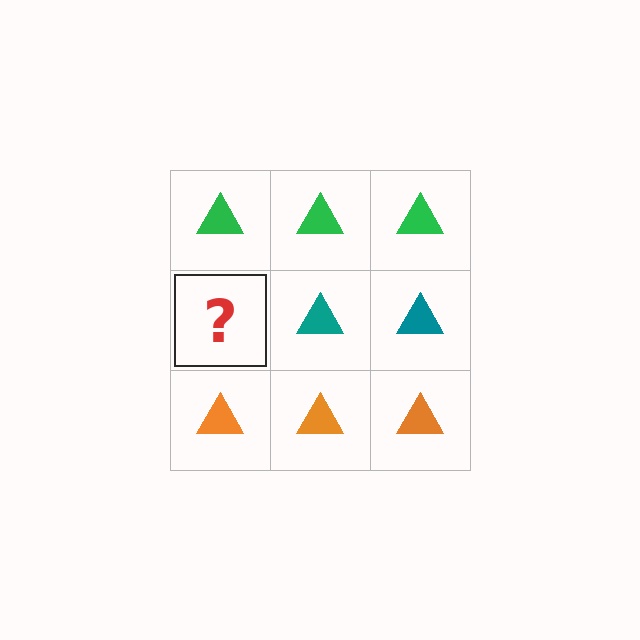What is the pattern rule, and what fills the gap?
The rule is that each row has a consistent color. The gap should be filled with a teal triangle.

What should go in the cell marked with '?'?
The missing cell should contain a teal triangle.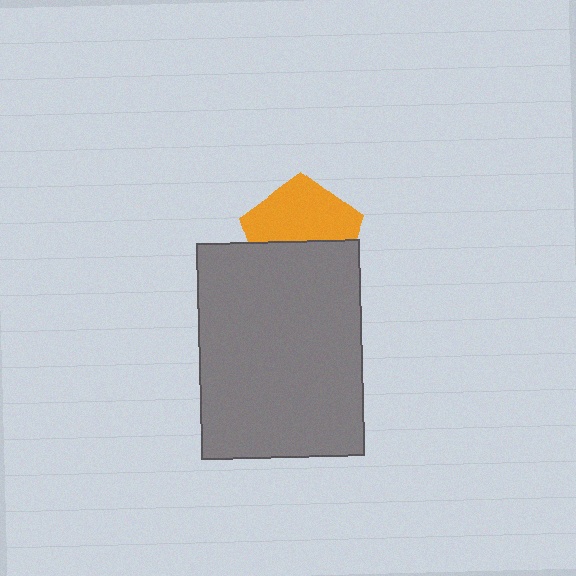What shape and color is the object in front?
The object in front is a gray rectangle.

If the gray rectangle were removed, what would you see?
You would see the complete orange pentagon.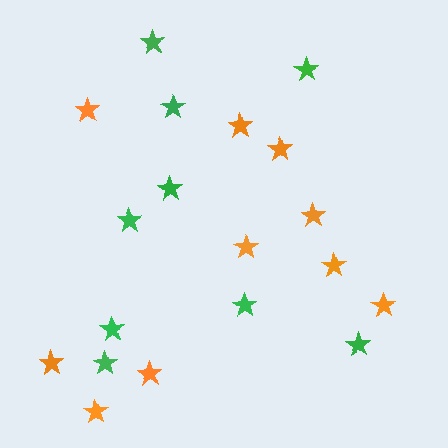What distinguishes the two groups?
There are 2 groups: one group of green stars (9) and one group of orange stars (10).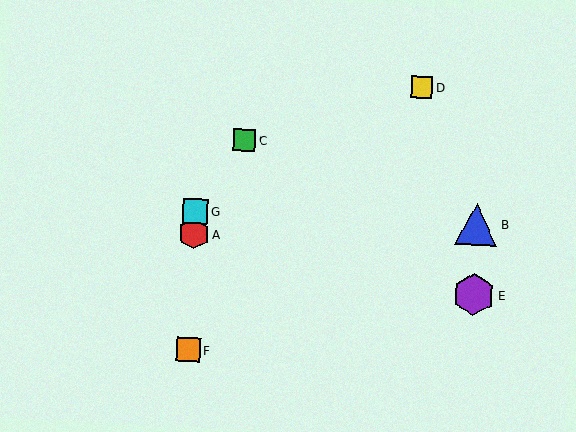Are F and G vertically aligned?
Yes, both are at x≈188.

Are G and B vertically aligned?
No, G is at x≈195 and B is at x≈477.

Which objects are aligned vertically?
Objects A, F, G are aligned vertically.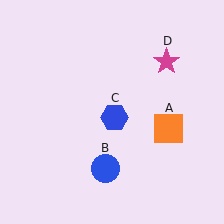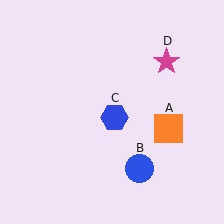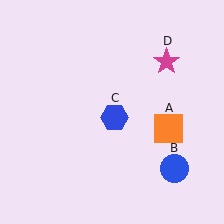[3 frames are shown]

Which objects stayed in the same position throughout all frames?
Orange square (object A) and blue hexagon (object C) and magenta star (object D) remained stationary.